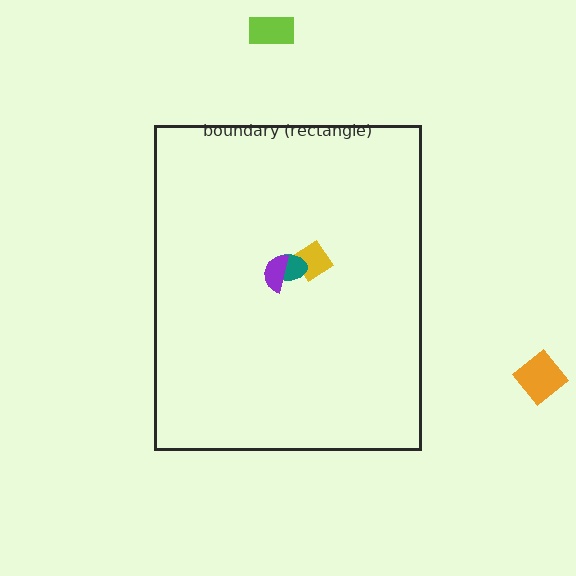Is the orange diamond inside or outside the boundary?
Outside.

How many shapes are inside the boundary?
3 inside, 2 outside.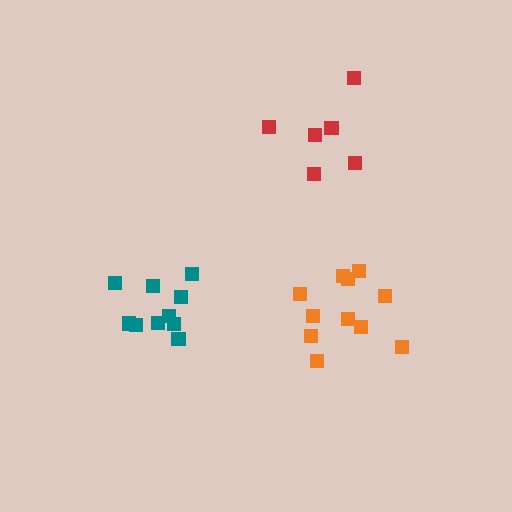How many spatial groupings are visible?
There are 3 spatial groupings.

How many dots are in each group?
Group 1: 6 dots, Group 2: 10 dots, Group 3: 11 dots (27 total).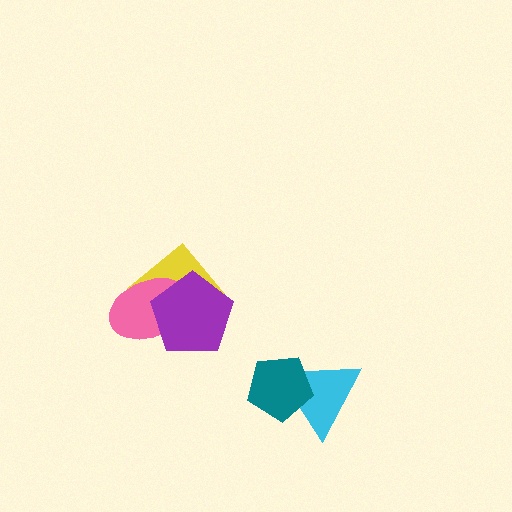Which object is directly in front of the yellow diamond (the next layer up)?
The pink ellipse is directly in front of the yellow diamond.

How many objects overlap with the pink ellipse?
2 objects overlap with the pink ellipse.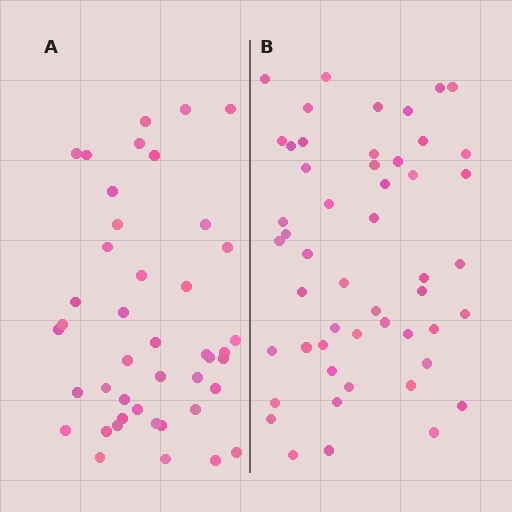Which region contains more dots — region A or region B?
Region B (the right region) has more dots.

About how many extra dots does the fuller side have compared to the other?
Region B has roughly 8 or so more dots than region A.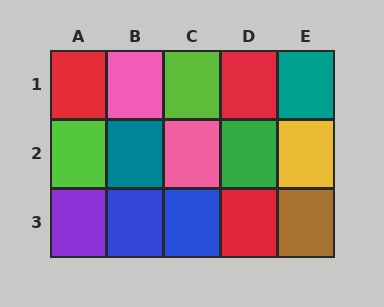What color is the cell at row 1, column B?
Pink.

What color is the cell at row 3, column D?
Red.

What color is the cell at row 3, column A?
Purple.